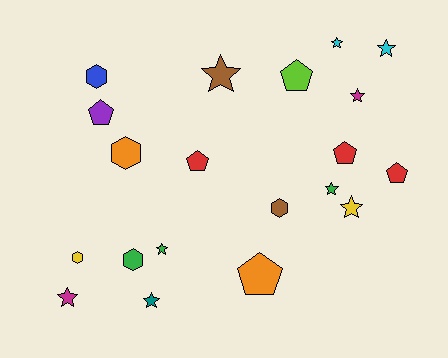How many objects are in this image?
There are 20 objects.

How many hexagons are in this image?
There are 5 hexagons.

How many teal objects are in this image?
There is 1 teal object.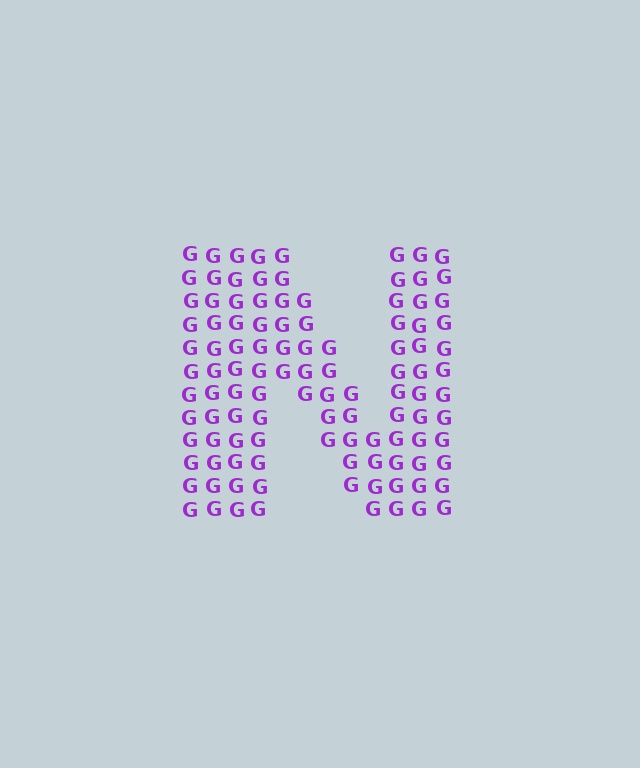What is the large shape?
The large shape is the letter N.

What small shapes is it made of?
It is made of small letter G's.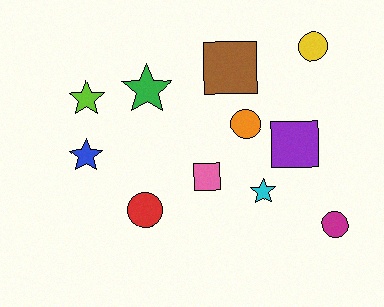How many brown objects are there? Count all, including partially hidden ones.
There is 1 brown object.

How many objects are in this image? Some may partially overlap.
There are 11 objects.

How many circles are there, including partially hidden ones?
There are 4 circles.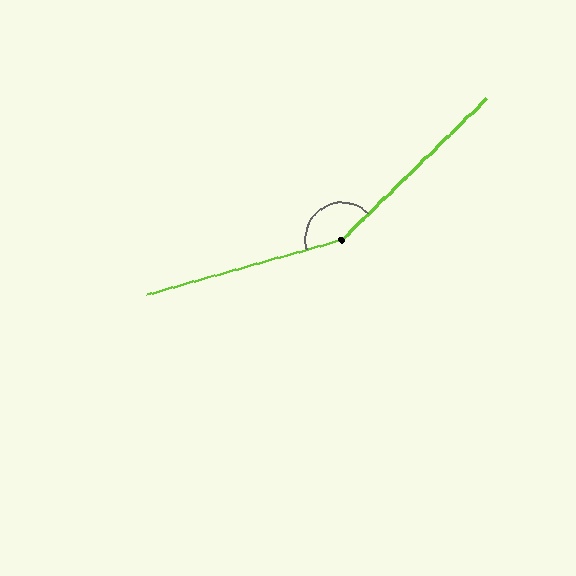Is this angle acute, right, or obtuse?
It is obtuse.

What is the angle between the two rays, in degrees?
Approximately 151 degrees.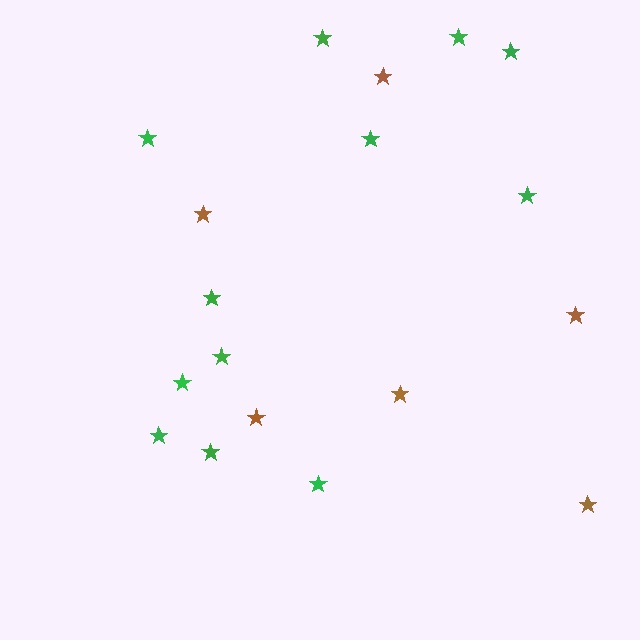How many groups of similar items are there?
There are 2 groups: one group of green stars (12) and one group of brown stars (6).